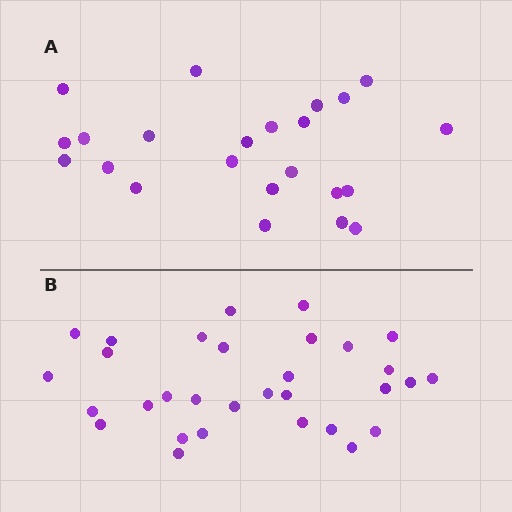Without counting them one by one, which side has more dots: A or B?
Region B (the bottom region) has more dots.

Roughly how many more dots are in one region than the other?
Region B has roughly 8 or so more dots than region A.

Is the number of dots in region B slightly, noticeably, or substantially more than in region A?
Region B has noticeably more, but not dramatically so. The ratio is roughly 1.3 to 1.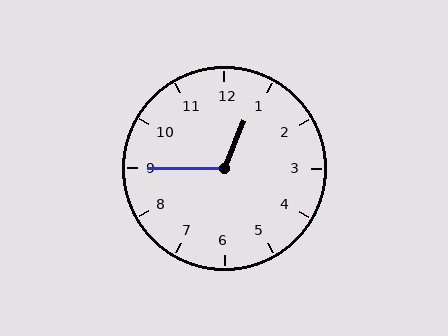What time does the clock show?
12:45.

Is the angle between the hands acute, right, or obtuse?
It is obtuse.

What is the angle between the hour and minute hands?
Approximately 112 degrees.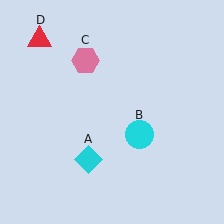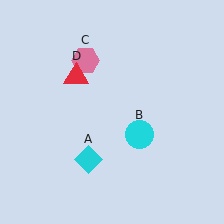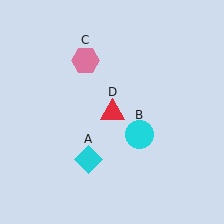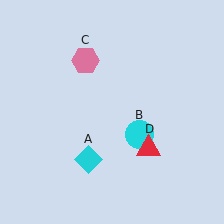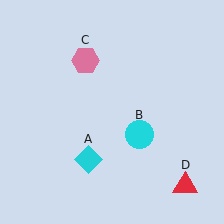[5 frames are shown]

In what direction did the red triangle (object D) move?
The red triangle (object D) moved down and to the right.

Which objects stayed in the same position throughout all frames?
Cyan diamond (object A) and cyan circle (object B) and pink hexagon (object C) remained stationary.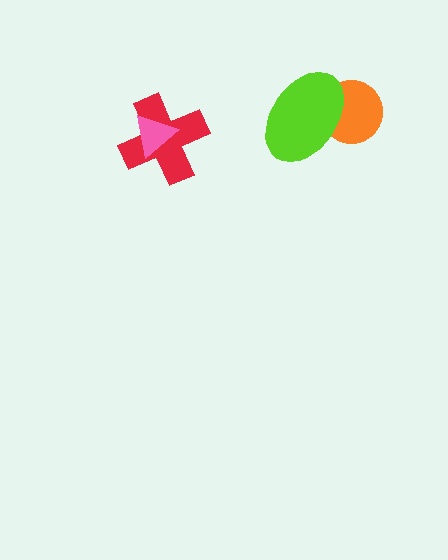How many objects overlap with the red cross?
1 object overlaps with the red cross.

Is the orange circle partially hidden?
Yes, it is partially covered by another shape.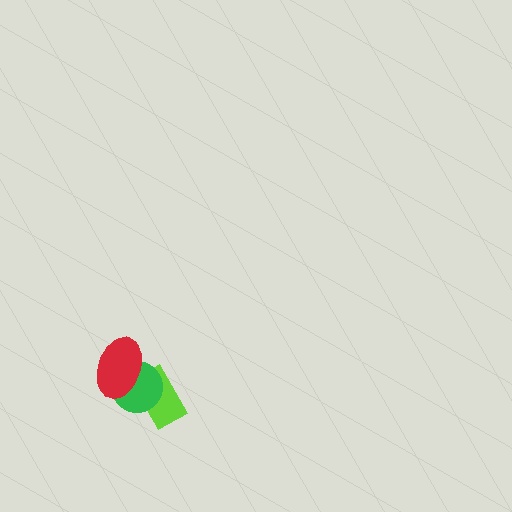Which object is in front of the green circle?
The red ellipse is in front of the green circle.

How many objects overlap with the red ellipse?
2 objects overlap with the red ellipse.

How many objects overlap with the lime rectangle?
2 objects overlap with the lime rectangle.